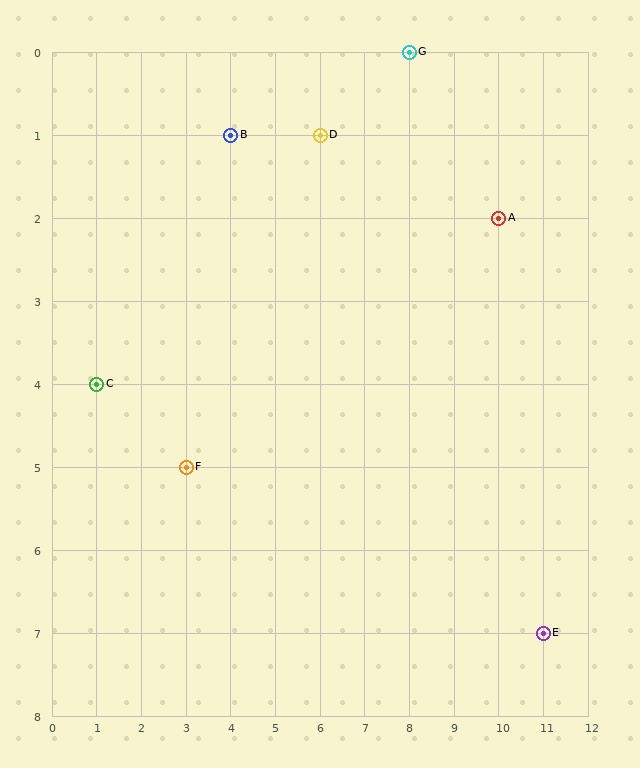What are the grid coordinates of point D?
Point D is at grid coordinates (6, 1).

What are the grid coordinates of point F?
Point F is at grid coordinates (3, 5).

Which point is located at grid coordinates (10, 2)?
Point A is at (10, 2).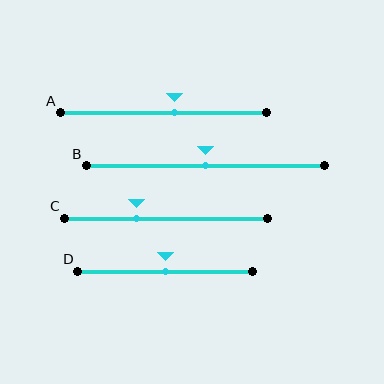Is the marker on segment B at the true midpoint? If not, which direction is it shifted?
Yes, the marker on segment B is at the true midpoint.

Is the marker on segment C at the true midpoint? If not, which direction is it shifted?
No, the marker on segment C is shifted to the left by about 14% of the segment length.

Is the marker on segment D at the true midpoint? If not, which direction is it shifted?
Yes, the marker on segment D is at the true midpoint.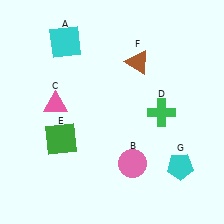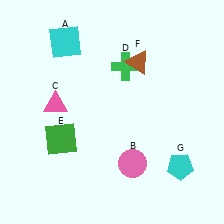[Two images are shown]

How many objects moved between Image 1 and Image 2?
1 object moved between the two images.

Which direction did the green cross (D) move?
The green cross (D) moved up.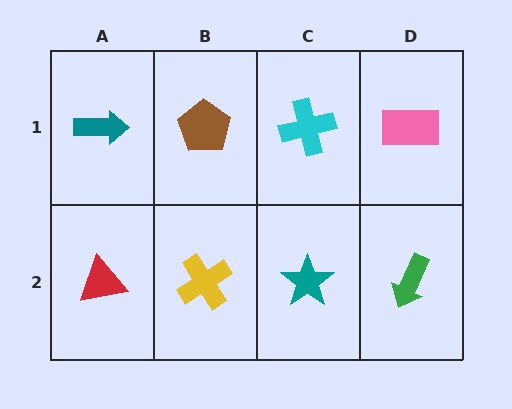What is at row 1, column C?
A cyan cross.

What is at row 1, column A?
A teal arrow.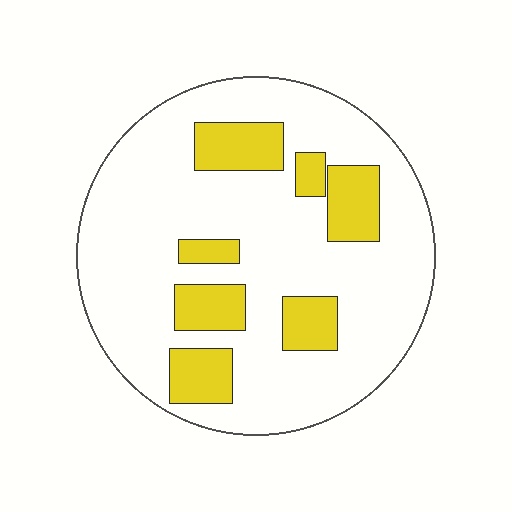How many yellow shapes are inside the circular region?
7.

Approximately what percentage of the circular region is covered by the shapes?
Approximately 20%.